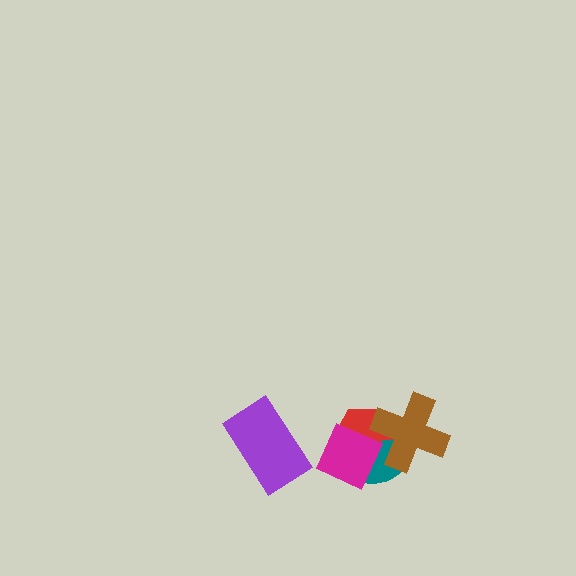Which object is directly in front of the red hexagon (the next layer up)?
The teal ellipse is directly in front of the red hexagon.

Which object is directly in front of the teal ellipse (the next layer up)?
The brown cross is directly in front of the teal ellipse.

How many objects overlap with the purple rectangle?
0 objects overlap with the purple rectangle.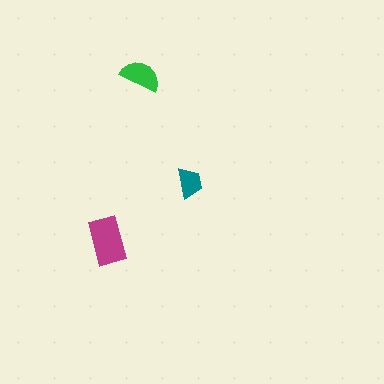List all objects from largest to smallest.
The magenta rectangle, the green semicircle, the teal trapezoid.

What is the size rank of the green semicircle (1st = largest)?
2nd.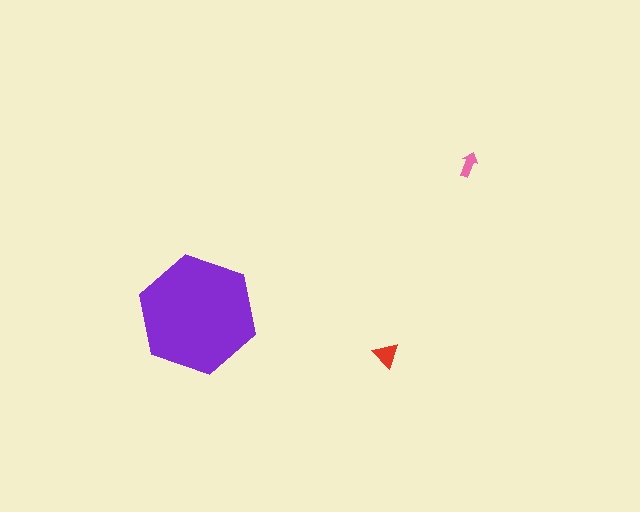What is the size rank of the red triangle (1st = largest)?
2nd.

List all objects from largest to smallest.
The purple hexagon, the red triangle, the pink arrow.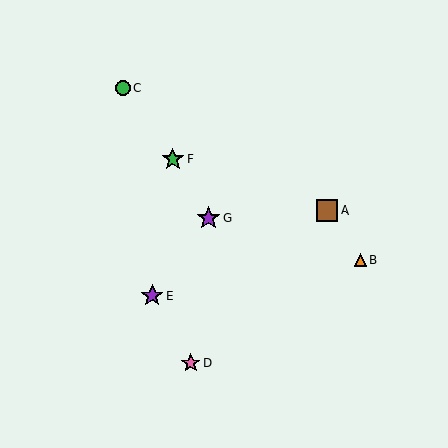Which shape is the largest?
The purple star (labeled G) is the largest.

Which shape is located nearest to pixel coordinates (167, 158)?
The green star (labeled F) at (173, 159) is nearest to that location.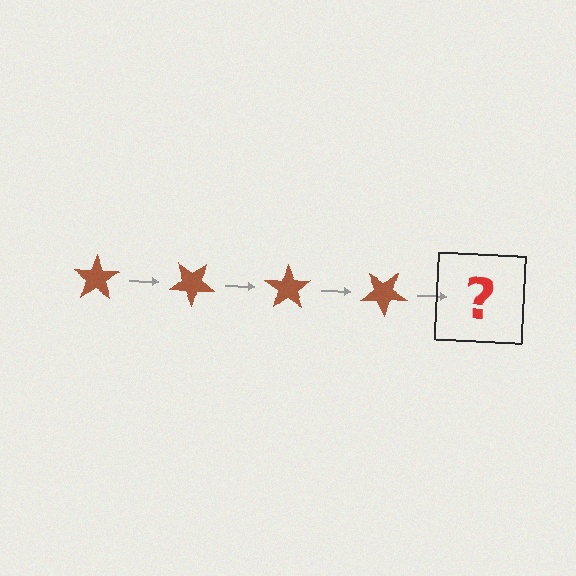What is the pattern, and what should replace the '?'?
The pattern is that the star rotates 35 degrees each step. The '?' should be a brown star rotated 140 degrees.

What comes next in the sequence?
The next element should be a brown star rotated 140 degrees.